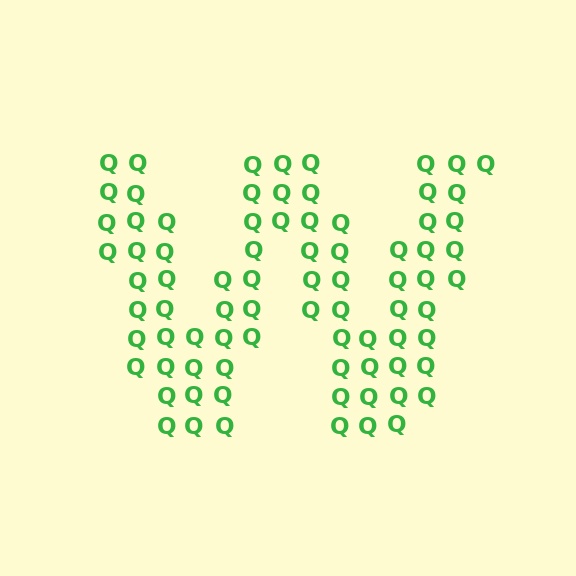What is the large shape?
The large shape is the letter W.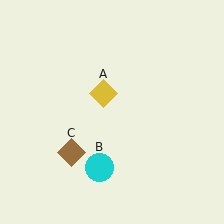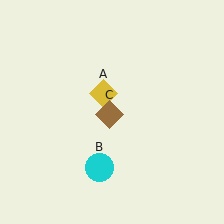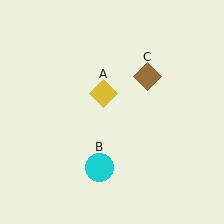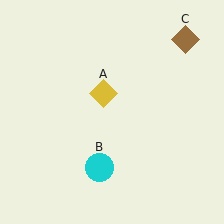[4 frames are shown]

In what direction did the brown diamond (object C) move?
The brown diamond (object C) moved up and to the right.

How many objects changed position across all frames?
1 object changed position: brown diamond (object C).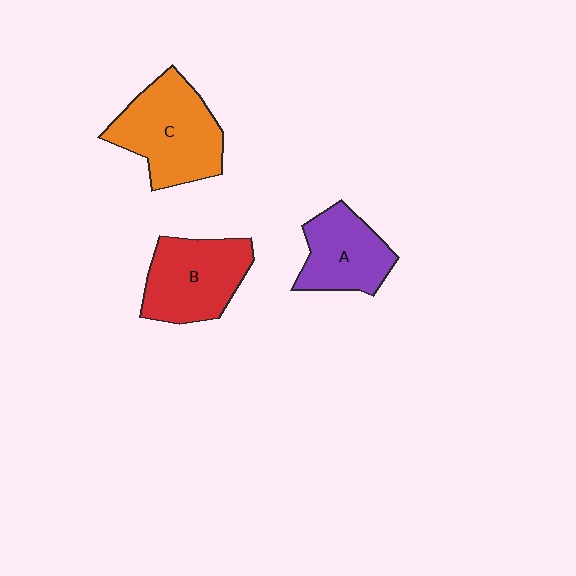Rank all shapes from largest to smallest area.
From largest to smallest: C (orange), B (red), A (purple).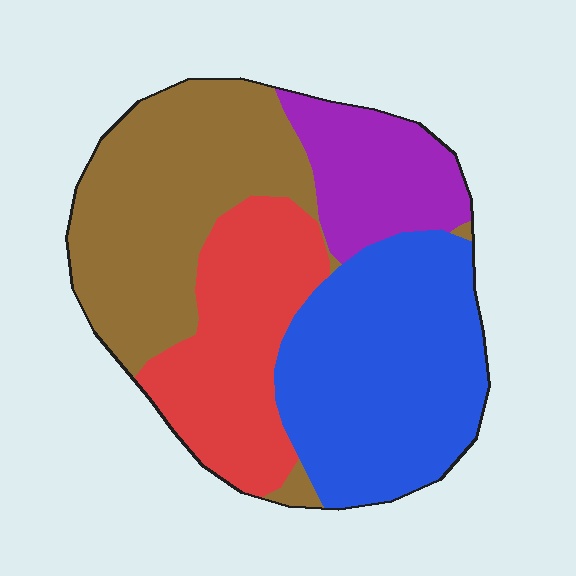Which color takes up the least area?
Purple, at roughly 15%.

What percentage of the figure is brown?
Brown takes up between a sixth and a third of the figure.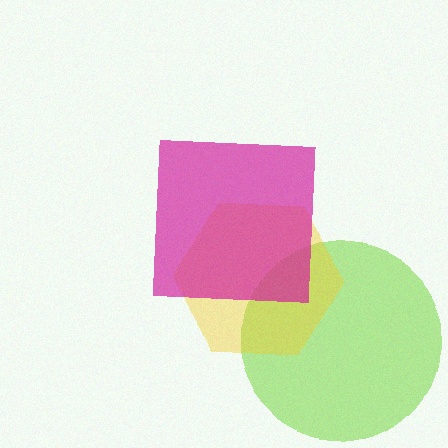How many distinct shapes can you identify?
There are 3 distinct shapes: a lime circle, a yellow hexagon, a magenta square.